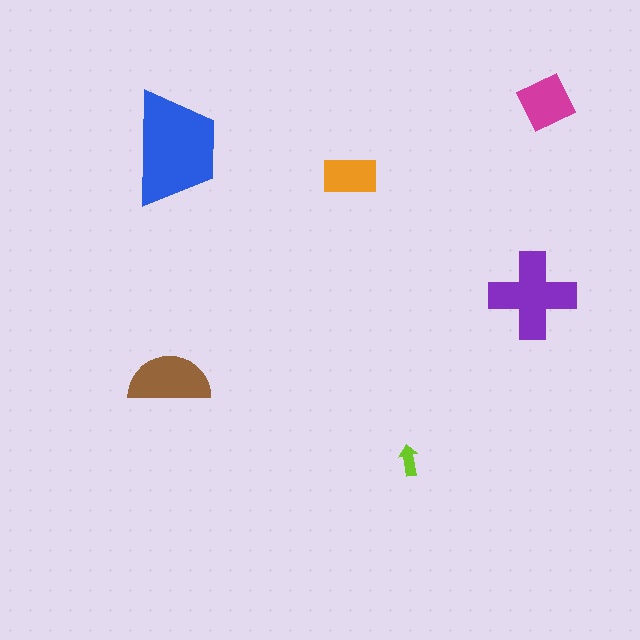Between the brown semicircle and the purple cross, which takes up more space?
The purple cross.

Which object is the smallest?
The lime arrow.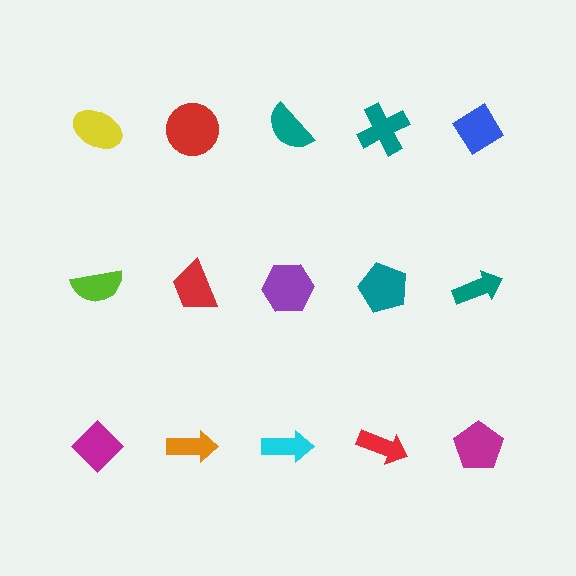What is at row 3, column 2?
An orange arrow.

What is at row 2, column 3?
A purple hexagon.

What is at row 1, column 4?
A teal cross.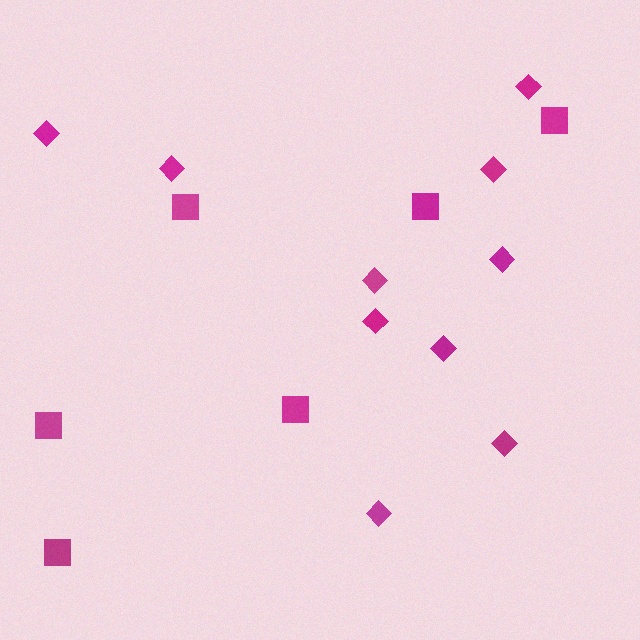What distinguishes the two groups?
There are 2 groups: one group of diamonds (10) and one group of squares (6).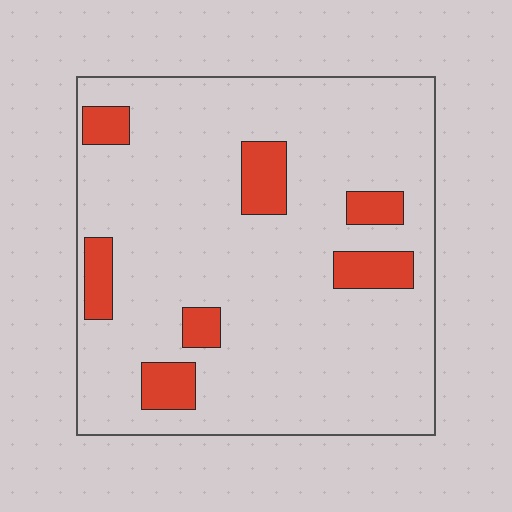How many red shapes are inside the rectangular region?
7.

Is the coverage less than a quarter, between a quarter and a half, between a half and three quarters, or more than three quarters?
Less than a quarter.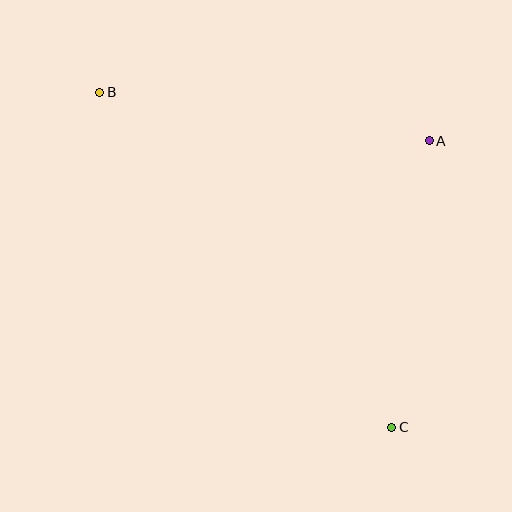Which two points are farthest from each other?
Points B and C are farthest from each other.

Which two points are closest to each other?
Points A and C are closest to each other.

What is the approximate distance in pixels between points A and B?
The distance between A and B is approximately 333 pixels.